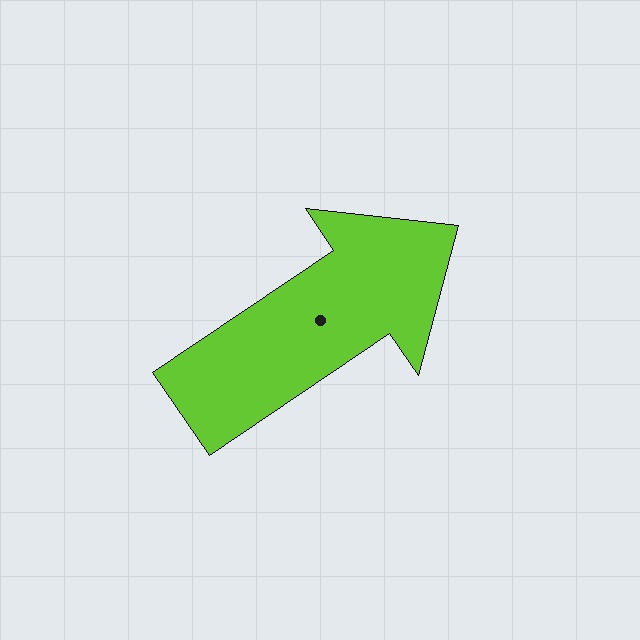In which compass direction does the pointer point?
Northeast.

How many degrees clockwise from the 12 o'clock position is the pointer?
Approximately 56 degrees.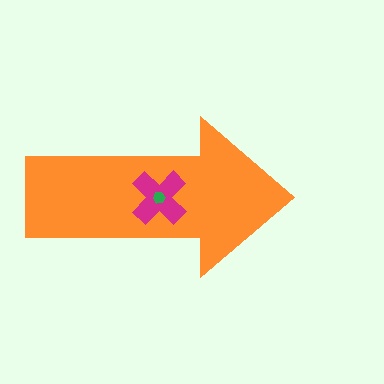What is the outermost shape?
The orange arrow.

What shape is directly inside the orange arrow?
The magenta cross.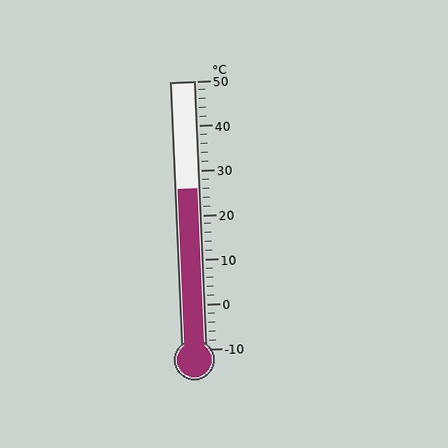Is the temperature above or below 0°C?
The temperature is above 0°C.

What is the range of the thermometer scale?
The thermometer scale ranges from -10°C to 50°C.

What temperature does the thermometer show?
The thermometer shows approximately 26°C.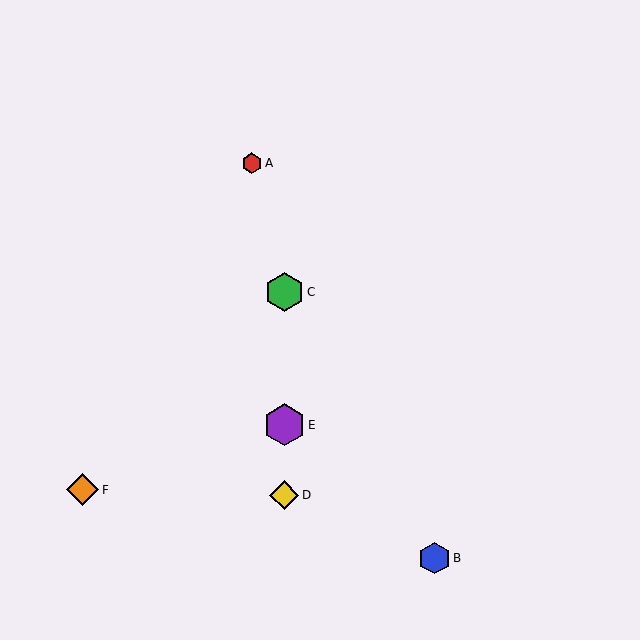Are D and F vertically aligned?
No, D is at x≈284 and F is at x≈83.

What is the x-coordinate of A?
Object A is at x≈252.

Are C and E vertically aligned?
Yes, both are at x≈284.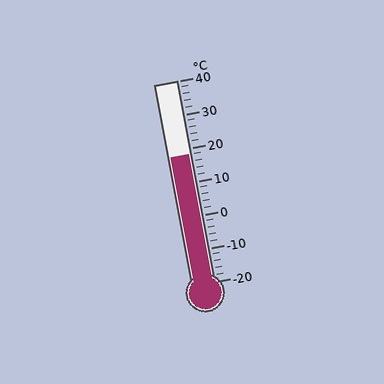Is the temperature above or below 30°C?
The temperature is below 30°C.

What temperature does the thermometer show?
The thermometer shows approximately 18°C.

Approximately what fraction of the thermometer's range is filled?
The thermometer is filled to approximately 65% of its range.